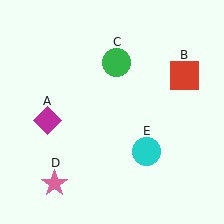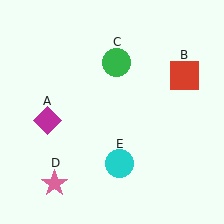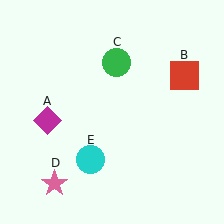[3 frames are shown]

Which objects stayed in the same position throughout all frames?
Magenta diamond (object A) and red square (object B) and green circle (object C) and pink star (object D) remained stationary.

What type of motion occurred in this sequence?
The cyan circle (object E) rotated clockwise around the center of the scene.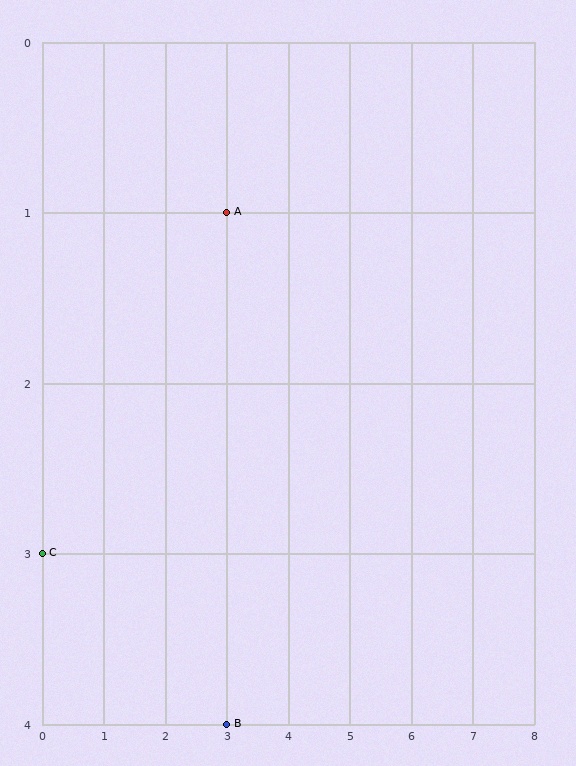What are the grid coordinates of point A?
Point A is at grid coordinates (3, 1).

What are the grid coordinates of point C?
Point C is at grid coordinates (0, 3).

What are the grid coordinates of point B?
Point B is at grid coordinates (3, 4).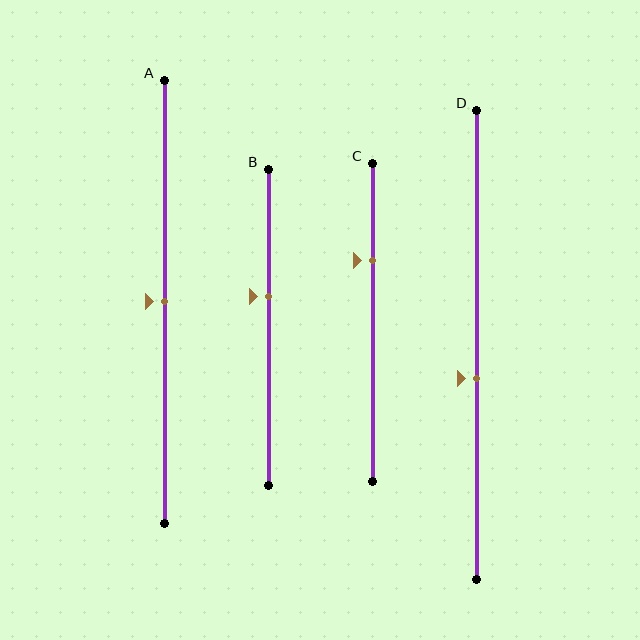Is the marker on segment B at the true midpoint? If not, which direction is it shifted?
No, the marker on segment B is shifted upward by about 10% of the segment length.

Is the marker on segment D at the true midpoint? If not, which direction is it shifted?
No, the marker on segment D is shifted downward by about 7% of the segment length.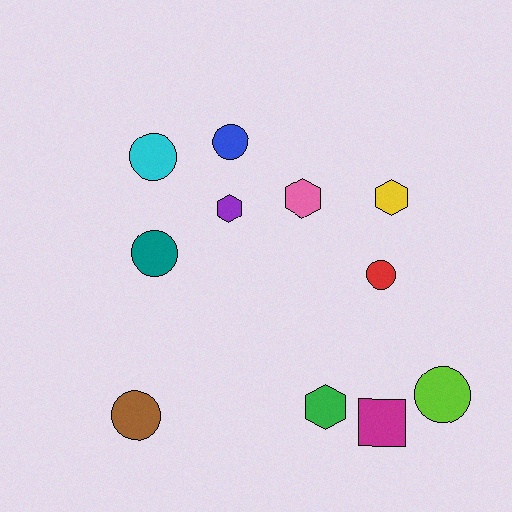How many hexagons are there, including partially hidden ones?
There are 4 hexagons.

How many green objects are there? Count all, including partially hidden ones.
There is 1 green object.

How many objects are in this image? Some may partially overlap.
There are 11 objects.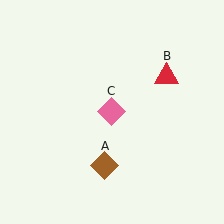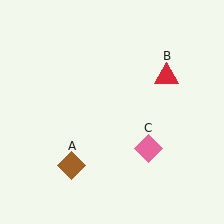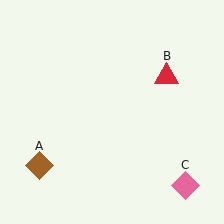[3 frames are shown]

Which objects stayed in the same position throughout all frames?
Red triangle (object B) remained stationary.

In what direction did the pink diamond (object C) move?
The pink diamond (object C) moved down and to the right.